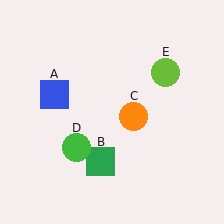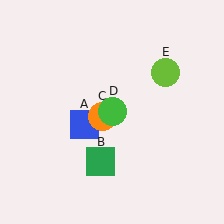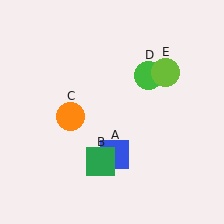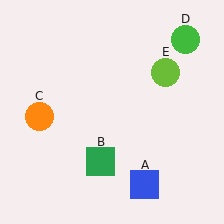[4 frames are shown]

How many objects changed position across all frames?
3 objects changed position: blue square (object A), orange circle (object C), green circle (object D).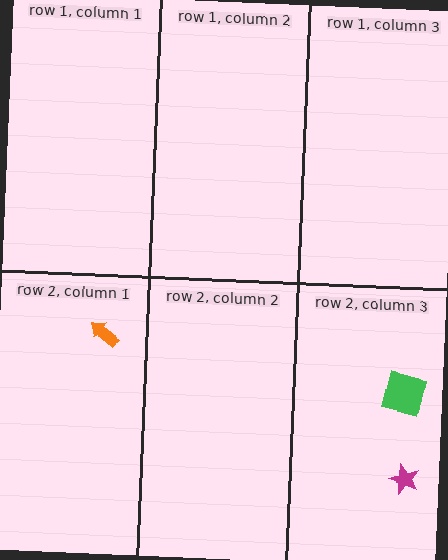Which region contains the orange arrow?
The row 2, column 1 region.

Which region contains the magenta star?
The row 2, column 3 region.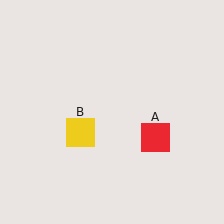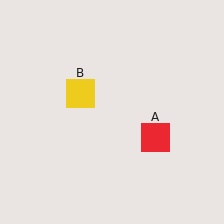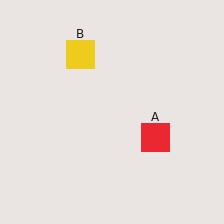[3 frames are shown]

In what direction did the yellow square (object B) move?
The yellow square (object B) moved up.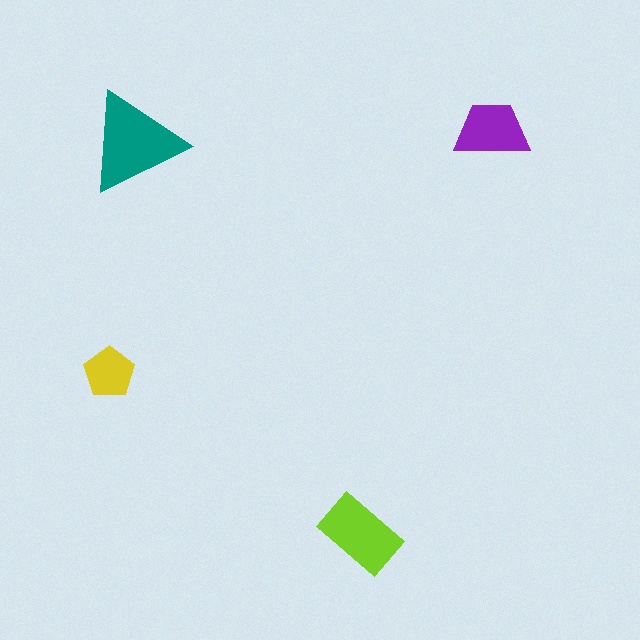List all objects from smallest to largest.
The yellow pentagon, the purple trapezoid, the lime rectangle, the teal triangle.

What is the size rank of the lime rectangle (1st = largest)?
2nd.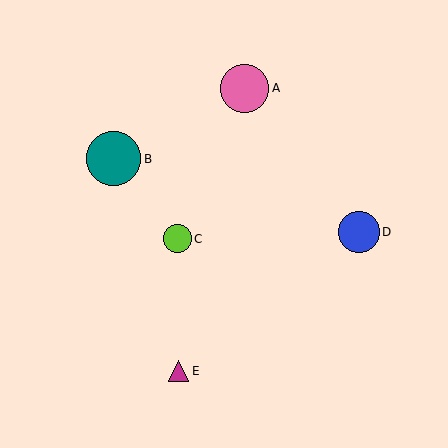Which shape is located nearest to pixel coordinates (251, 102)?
The pink circle (labeled A) at (245, 88) is nearest to that location.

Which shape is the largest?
The teal circle (labeled B) is the largest.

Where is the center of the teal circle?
The center of the teal circle is at (114, 159).